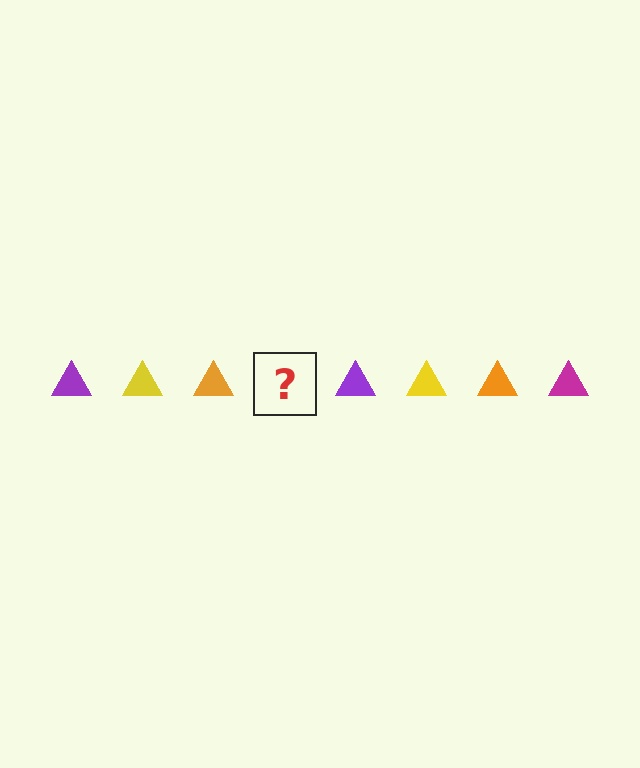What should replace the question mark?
The question mark should be replaced with a magenta triangle.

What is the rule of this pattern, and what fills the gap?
The rule is that the pattern cycles through purple, yellow, orange, magenta triangles. The gap should be filled with a magenta triangle.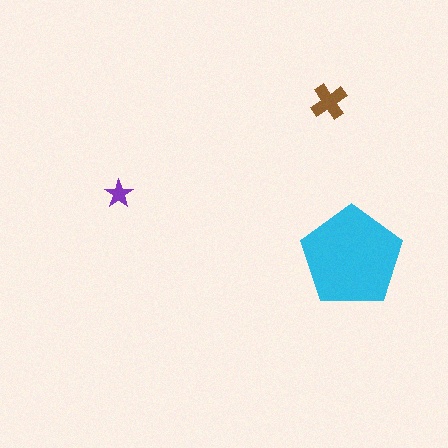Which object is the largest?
The cyan pentagon.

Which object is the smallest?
The purple star.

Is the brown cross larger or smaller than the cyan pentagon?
Smaller.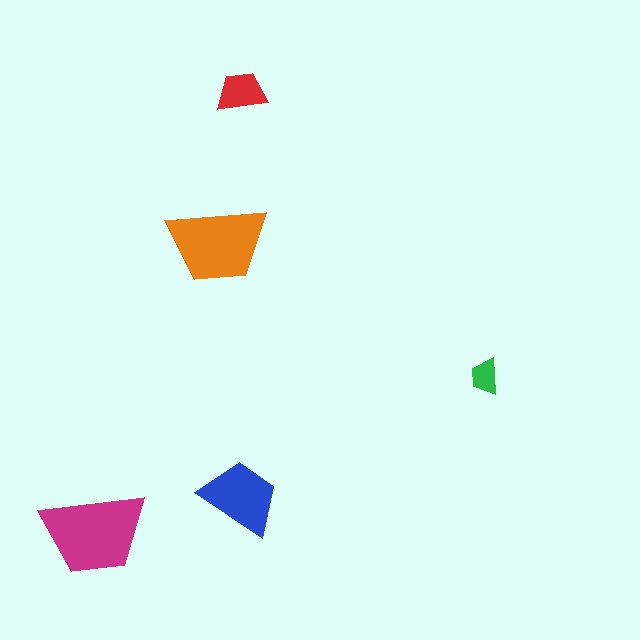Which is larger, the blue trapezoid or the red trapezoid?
The blue one.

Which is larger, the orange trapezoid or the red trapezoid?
The orange one.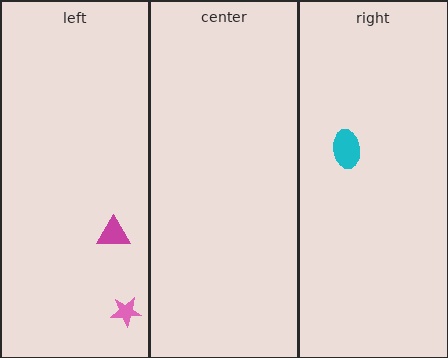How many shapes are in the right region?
1.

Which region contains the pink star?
The left region.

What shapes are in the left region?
The magenta triangle, the pink star.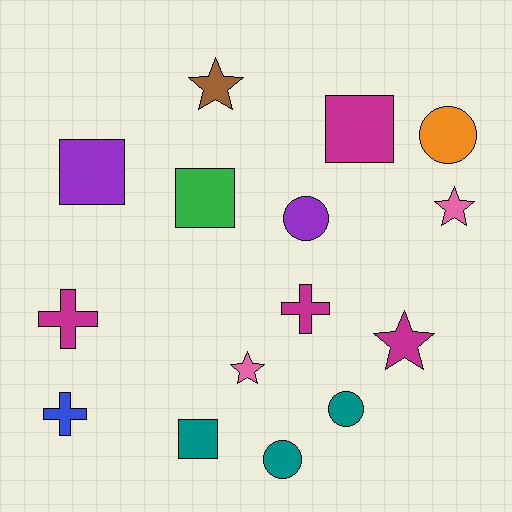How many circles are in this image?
There are 4 circles.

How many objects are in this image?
There are 15 objects.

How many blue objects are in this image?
There is 1 blue object.